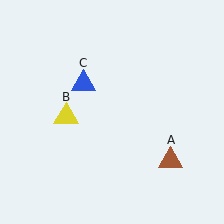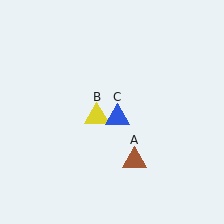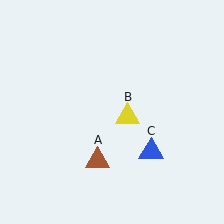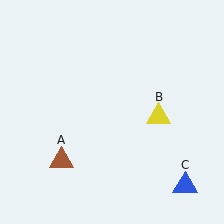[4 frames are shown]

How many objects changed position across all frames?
3 objects changed position: brown triangle (object A), yellow triangle (object B), blue triangle (object C).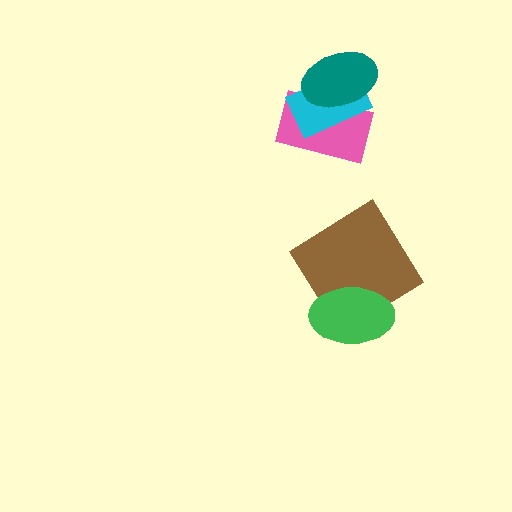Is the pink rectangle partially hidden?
Yes, it is partially covered by another shape.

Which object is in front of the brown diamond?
The green ellipse is in front of the brown diamond.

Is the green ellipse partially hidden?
No, no other shape covers it.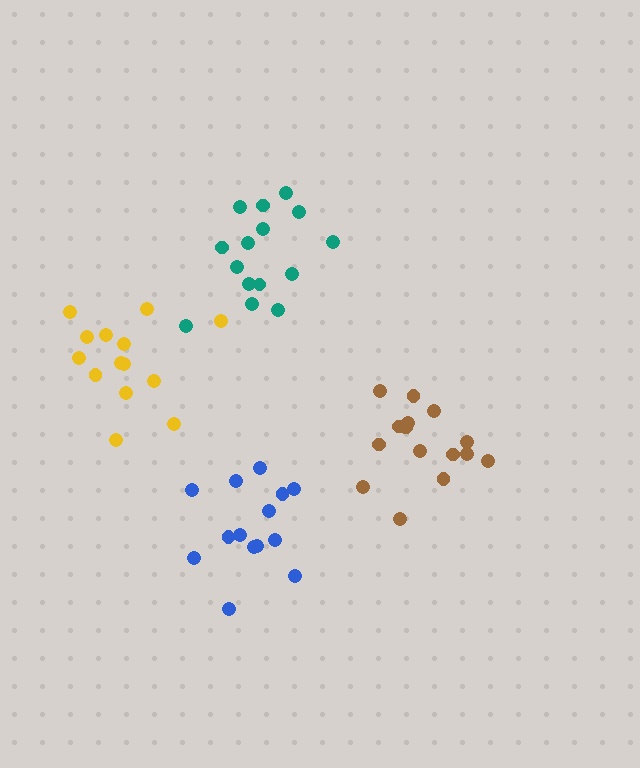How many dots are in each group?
Group 1: 15 dots, Group 2: 15 dots, Group 3: 14 dots, Group 4: 14 dots (58 total).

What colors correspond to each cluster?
The clusters are colored: teal, brown, blue, yellow.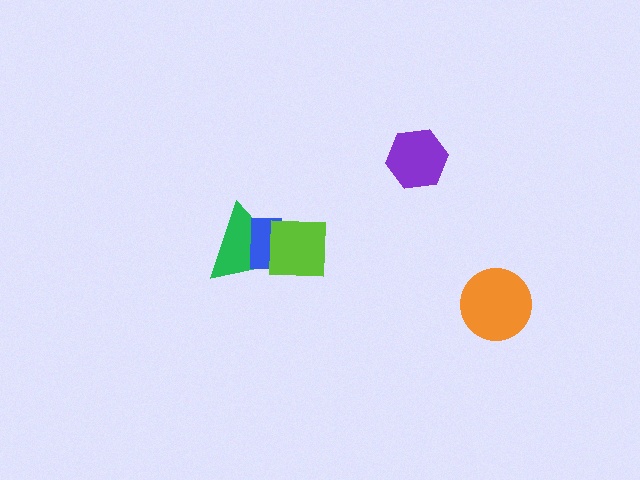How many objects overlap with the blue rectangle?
2 objects overlap with the blue rectangle.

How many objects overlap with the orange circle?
0 objects overlap with the orange circle.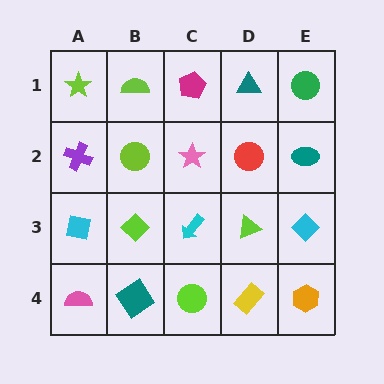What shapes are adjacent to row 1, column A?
A purple cross (row 2, column A), a lime semicircle (row 1, column B).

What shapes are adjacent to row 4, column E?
A cyan diamond (row 3, column E), a yellow rectangle (row 4, column D).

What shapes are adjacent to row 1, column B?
A lime circle (row 2, column B), a lime star (row 1, column A), a magenta pentagon (row 1, column C).